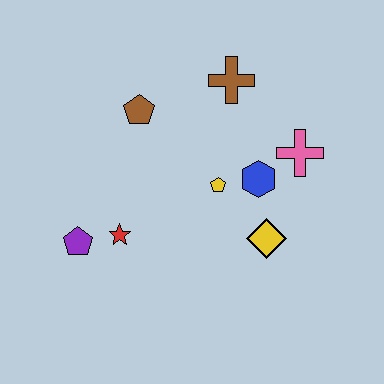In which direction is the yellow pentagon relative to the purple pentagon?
The yellow pentagon is to the right of the purple pentagon.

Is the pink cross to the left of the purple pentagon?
No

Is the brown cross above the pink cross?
Yes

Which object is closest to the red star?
The purple pentagon is closest to the red star.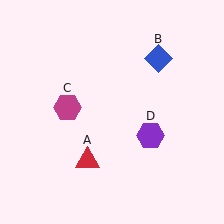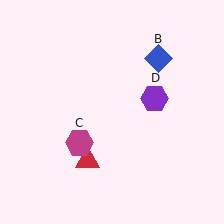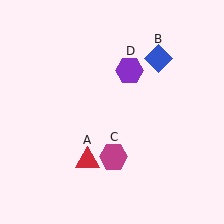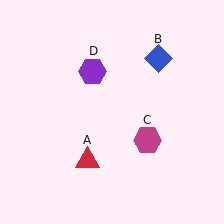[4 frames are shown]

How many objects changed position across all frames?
2 objects changed position: magenta hexagon (object C), purple hexagon (object D).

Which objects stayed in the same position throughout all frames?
Red triangle (object A) and blue diamond (object B) remained stationary.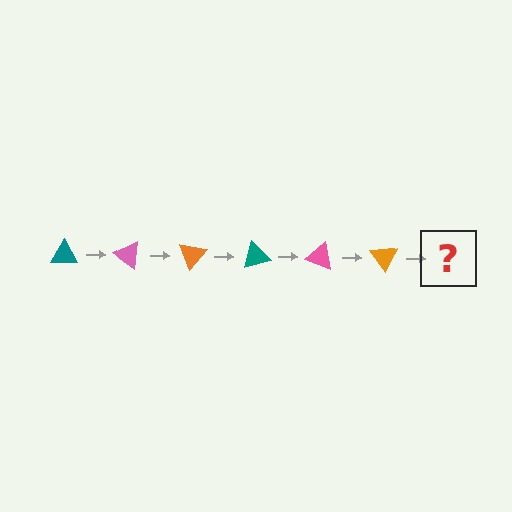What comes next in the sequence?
The next element should be a teal triangle, rotated 210 degrees from the start.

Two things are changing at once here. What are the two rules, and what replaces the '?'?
The two rules are that it rotates 35 degrees each step and the color cycles through teal, pink, and orange. The '?' should be a teal triangle, rotated 210 degrees from the start.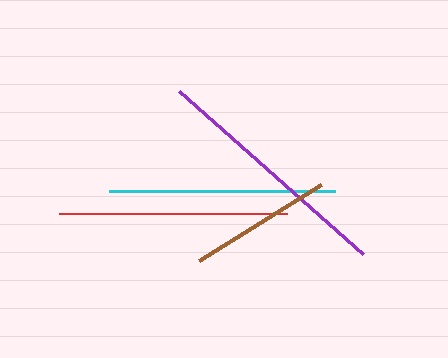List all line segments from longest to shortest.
From longest to shortest: purple, red, cyan, brown.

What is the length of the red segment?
The red segment is approximately 228 pixels long.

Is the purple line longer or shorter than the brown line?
The purple line is longer than the brown line.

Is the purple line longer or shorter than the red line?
The purple line is longer than the red line.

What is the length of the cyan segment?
The cyan segment is approximately 226 pixels long.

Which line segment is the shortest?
The brown line is the shortest at approximately 144 pixels.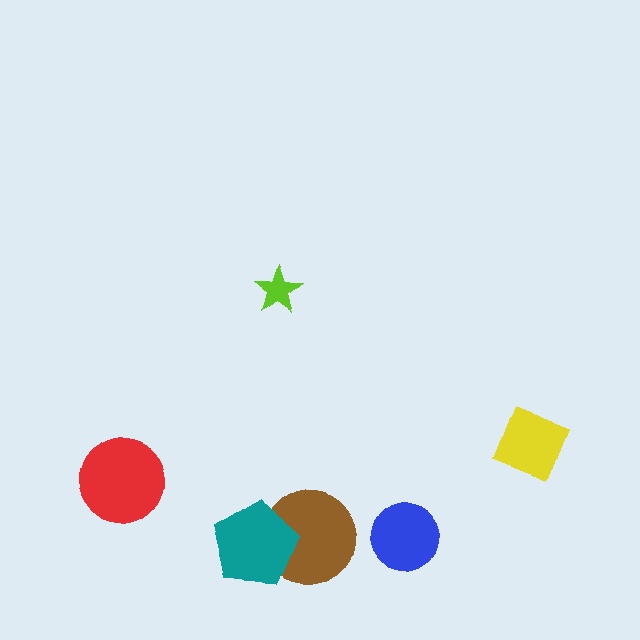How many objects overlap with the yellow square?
0 objects overlap with the yellow square.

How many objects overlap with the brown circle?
1 object overlaps with the brown circle.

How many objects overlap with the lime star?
0 objects overlap with the lime star.